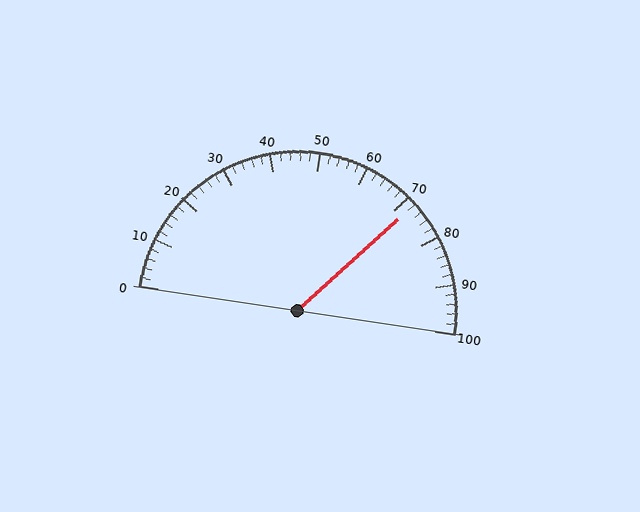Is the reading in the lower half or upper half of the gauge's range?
The reading is in the upper half of the range (0 to 100).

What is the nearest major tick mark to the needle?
The nearest major tick mark is 70.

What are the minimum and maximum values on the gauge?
The gauge ranges from 0 to 100.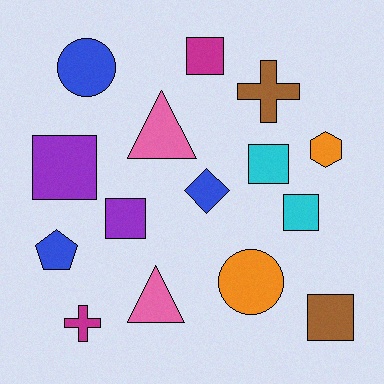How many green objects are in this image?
There are no green objects.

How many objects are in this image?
There are 15 objects.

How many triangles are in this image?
There are 2 triangles.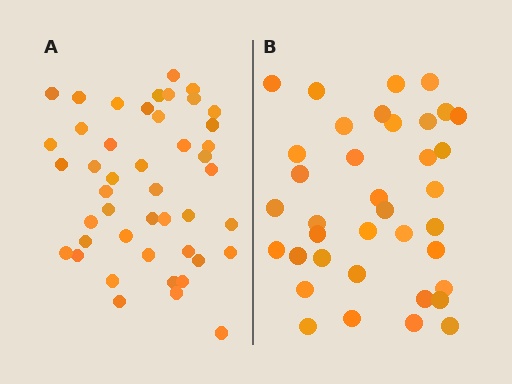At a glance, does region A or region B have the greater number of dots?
Region A (the left region) has more dots.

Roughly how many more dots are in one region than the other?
Region A has roughly 8 or so more dots than region B.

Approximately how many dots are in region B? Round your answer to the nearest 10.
About 40 dots. (The exact count is 37, which rounds to 40.)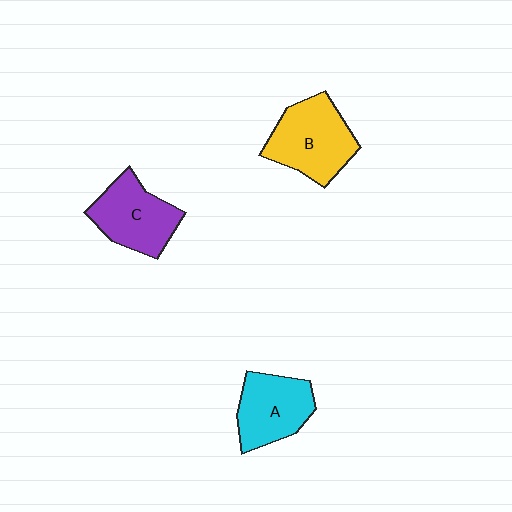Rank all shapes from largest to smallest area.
From largest to smallest: B (yellow), C (purple), A (cyan).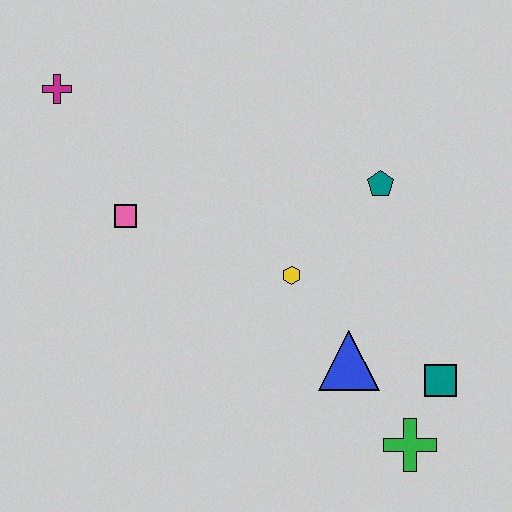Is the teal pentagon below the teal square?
No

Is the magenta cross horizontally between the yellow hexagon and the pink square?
No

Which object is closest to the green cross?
The teal square is closest to the green cross.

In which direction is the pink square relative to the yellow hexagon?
The pink square is to the left of the yellow hexagon.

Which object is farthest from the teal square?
The magenta cross is farthest from the teal square.